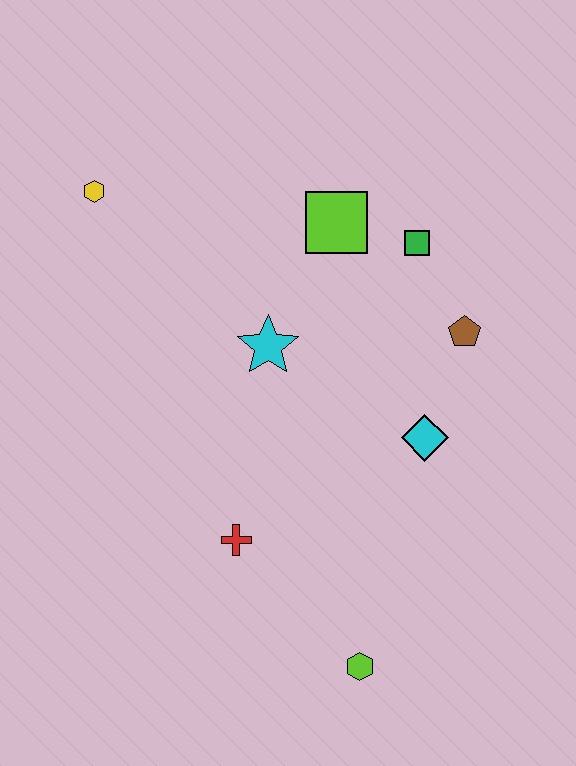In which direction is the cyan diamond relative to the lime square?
The cyan diamond is below the lime square.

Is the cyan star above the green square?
No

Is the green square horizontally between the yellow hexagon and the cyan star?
No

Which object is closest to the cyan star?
The lime square is closest to the cyan star.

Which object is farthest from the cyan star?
The lime hexagon is farthest from the cyan star.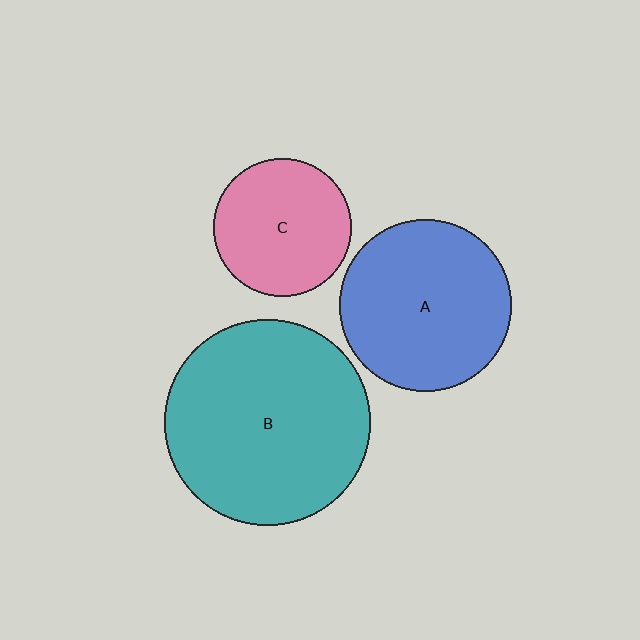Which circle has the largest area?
Circle B (teal).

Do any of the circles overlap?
No, none of the circles overlap.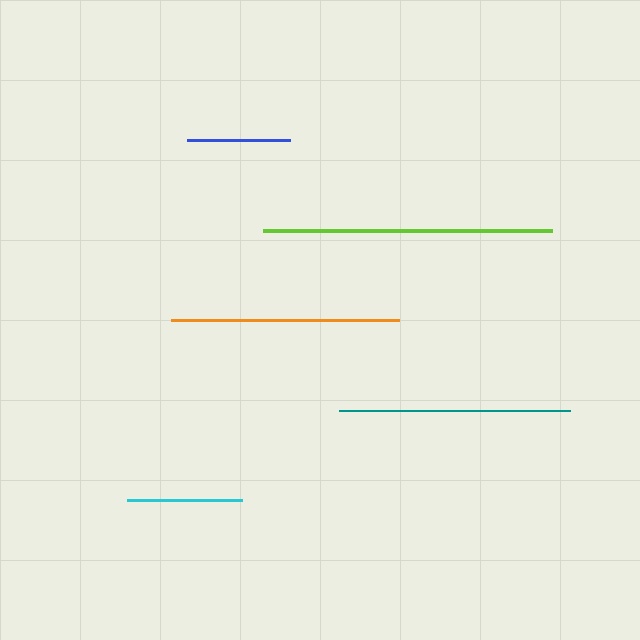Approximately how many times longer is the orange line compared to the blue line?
The orange line is approximately 2.2 times the length of the blue line.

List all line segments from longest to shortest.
From longest to shortest: lime, teal, orange, cyan, blue.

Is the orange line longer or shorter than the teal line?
The teal line is longer than the orange line.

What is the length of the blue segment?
The blue segment is approximately 103 pixels long.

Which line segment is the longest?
The lime line is the longest at approximately 289 pixels.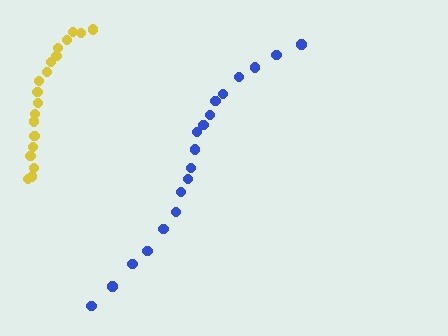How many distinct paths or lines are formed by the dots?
There are 2 distinct paths.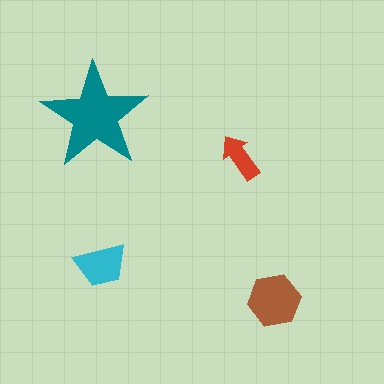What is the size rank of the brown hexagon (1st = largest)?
2nd.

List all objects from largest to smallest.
The teal star, the brown hexagon, the cyan trapezoid, the red arrow.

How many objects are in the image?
There are 4 objects in the image.